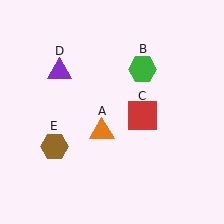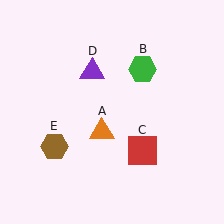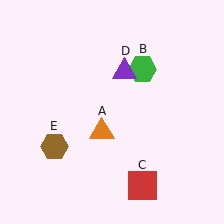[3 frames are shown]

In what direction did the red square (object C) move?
The red square (object C) moved down.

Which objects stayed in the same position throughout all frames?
Orange triangle (object A) and green hexagon (object B) and brown hexagon (object E) remained stationary.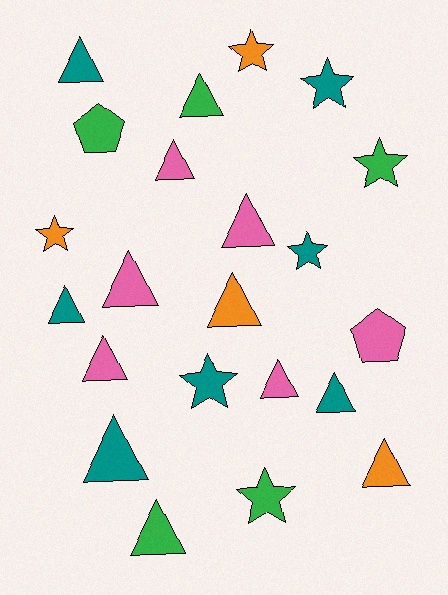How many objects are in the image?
There are 22 objects.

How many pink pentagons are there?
There is 1 pink pentagon.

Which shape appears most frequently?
Triangle, with 13 objects.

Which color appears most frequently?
Teal, with 7 objects.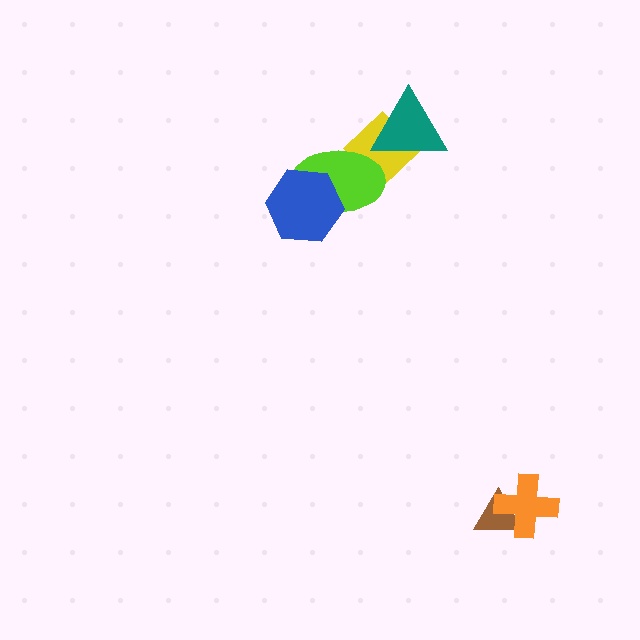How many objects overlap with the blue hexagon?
1 object overlaps with the blue hexagon.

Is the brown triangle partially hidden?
Yes, it is partially covered by another shape.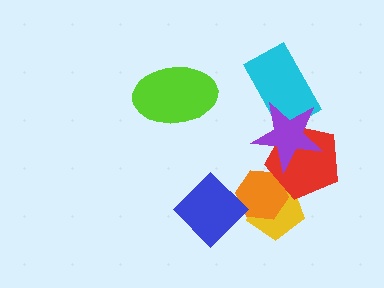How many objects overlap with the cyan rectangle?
1 object overlaps with the cyan rectangle.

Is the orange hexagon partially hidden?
Yes, it is partially covered by another shape.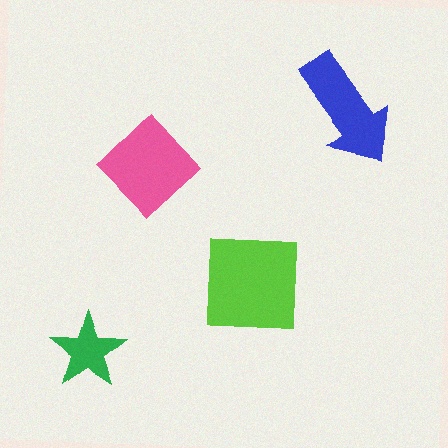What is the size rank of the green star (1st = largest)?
4th.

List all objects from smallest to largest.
The green star, the blue arrow, the pink diamond, the lime square.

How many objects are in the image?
There are 4 objects in the image.